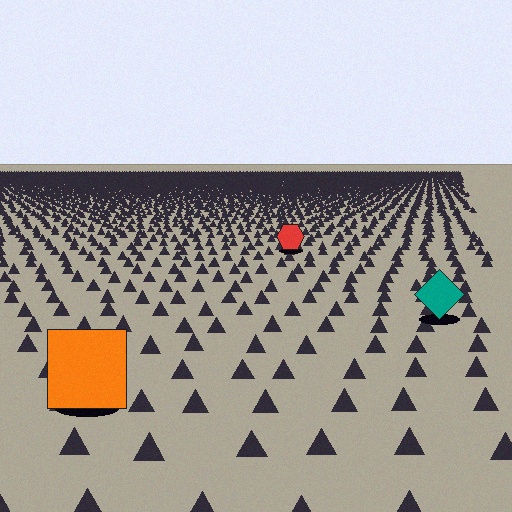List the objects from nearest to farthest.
From nearest to farthest: the orange square, the teal diamond, the red hexagon.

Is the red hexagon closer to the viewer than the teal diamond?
No. The teal diamond is closer — you can tell from the texture gradient: the ground texture is coarser near it.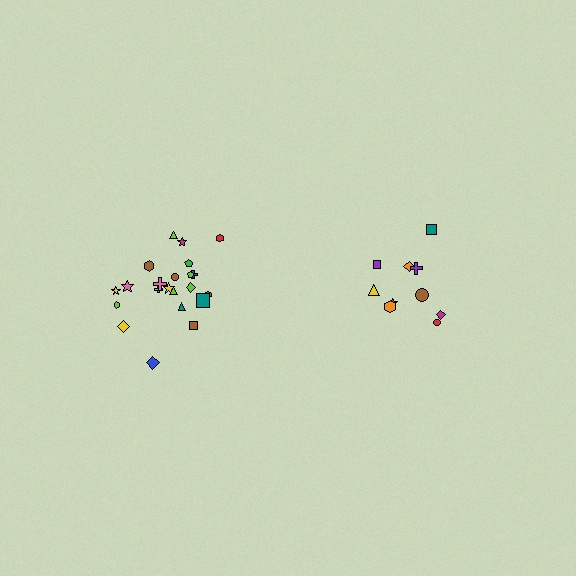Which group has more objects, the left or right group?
The left group.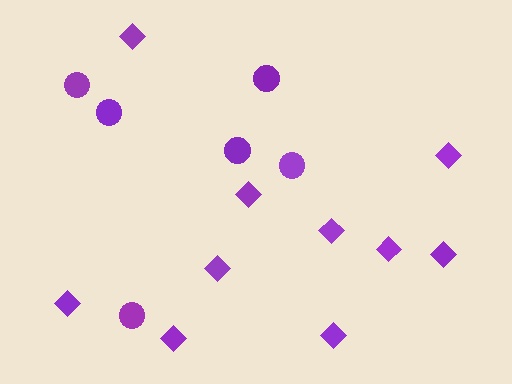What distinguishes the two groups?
There are 2 groups: one group of diamonds (10) and one group of circles (6).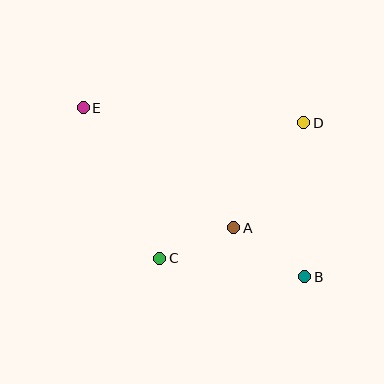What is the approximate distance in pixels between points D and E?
The distance between D and E is approximately 221 pixels.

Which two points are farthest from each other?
Points B and E are farthest from each other.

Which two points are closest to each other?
Points A and C are closest to each other.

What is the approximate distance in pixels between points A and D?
The distance between A and D is approximately 126 pixels.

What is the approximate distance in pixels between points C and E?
The distance between C and E is approximately 169 pixels.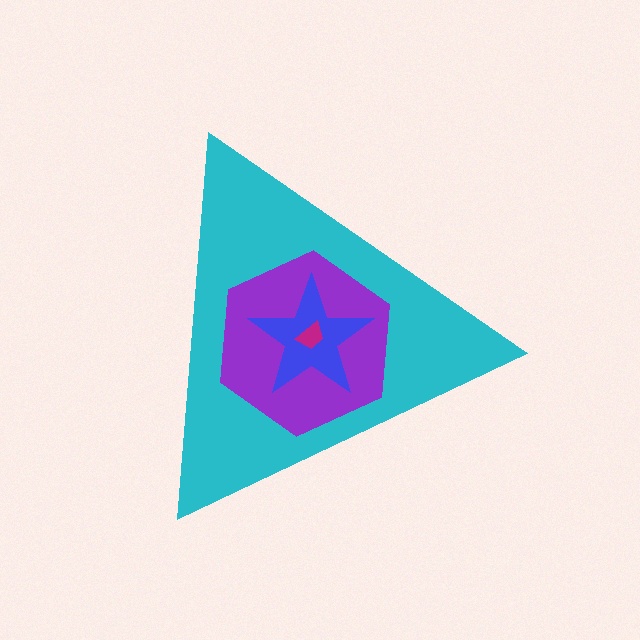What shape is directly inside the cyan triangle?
The purple hexagon.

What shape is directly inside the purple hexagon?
The blue star.